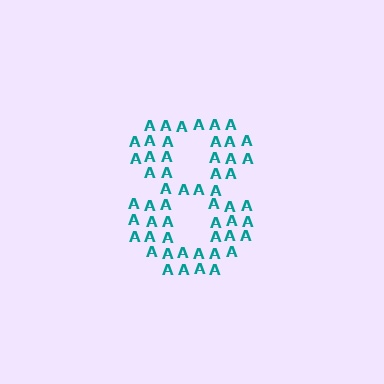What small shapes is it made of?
It is made of small letter A's.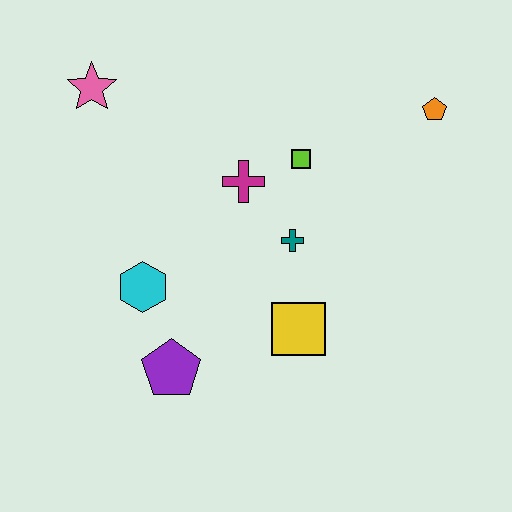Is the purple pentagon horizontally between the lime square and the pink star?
Yes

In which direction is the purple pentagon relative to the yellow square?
The purple pentagon is to the left of the yellow square.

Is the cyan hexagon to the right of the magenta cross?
No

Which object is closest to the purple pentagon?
The cyan hexagon is closest to the purple pentagon.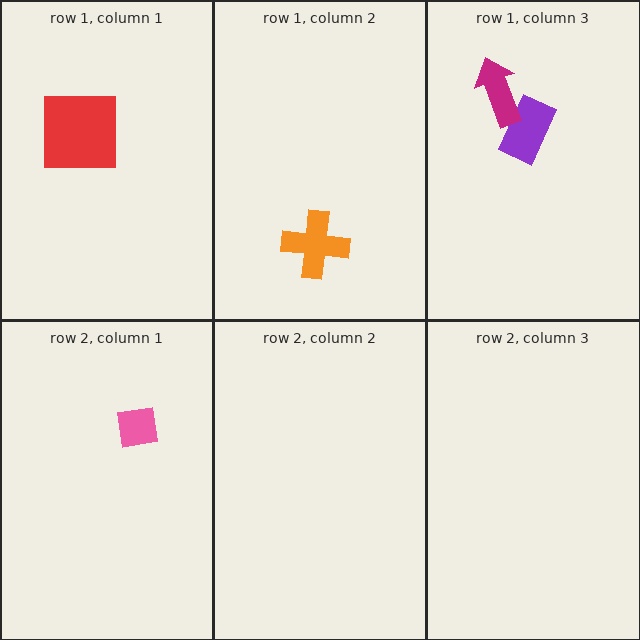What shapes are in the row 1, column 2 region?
The orange cross.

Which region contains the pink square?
The row 2, column 1 region.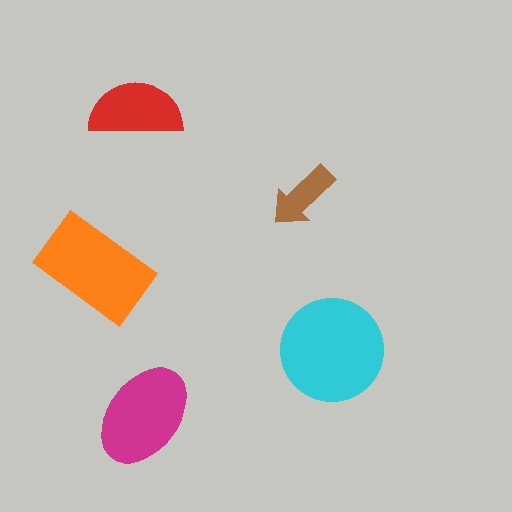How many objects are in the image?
There are 5 objects in the image.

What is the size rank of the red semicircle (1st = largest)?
4th.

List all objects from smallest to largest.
The brown arrow, the red semicircle, the magenta ellipse, the orange rectangle, the cyan circle.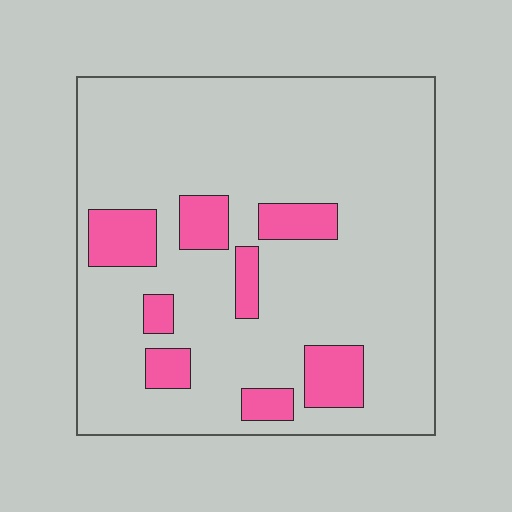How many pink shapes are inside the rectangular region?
8.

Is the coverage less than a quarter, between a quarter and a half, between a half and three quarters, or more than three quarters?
Less than a quarter.